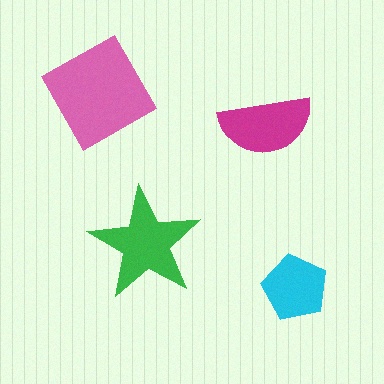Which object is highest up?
The pink diamond is topmost.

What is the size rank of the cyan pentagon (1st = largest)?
4th.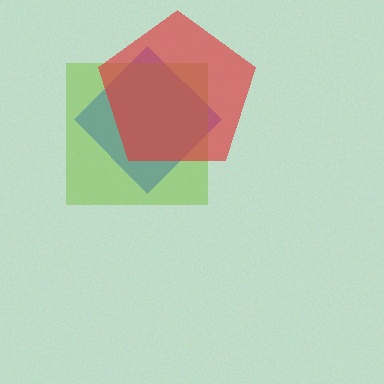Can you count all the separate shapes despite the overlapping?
Yes, there are 3 separate shapes.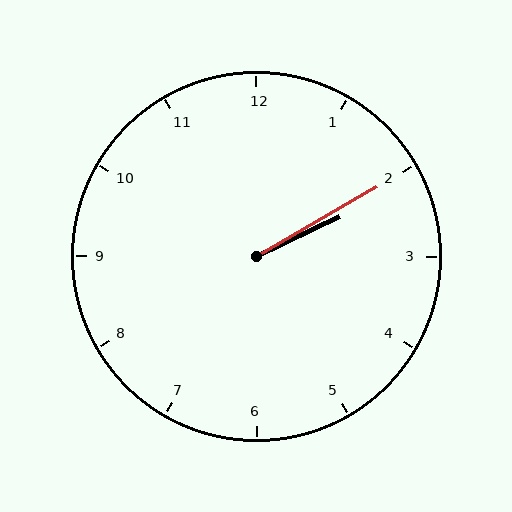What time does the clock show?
2:10.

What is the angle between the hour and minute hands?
Approximately 5 degrees.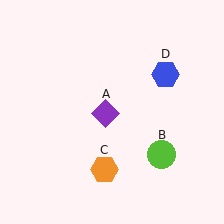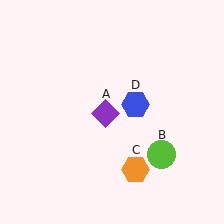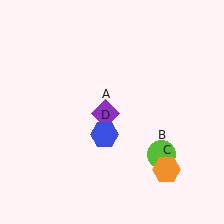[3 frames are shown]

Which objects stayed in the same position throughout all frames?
Purple diamond (object A) and lime circle (object B) remained stationary.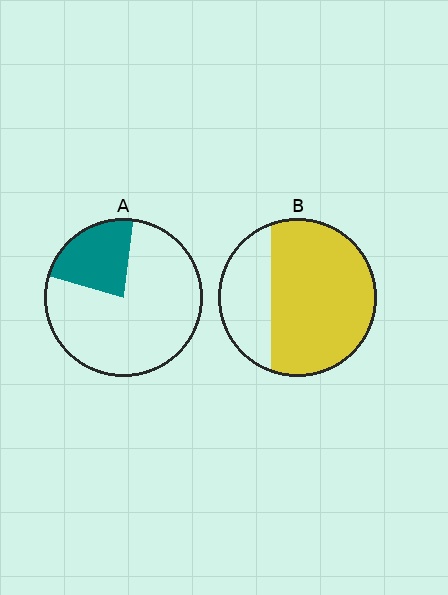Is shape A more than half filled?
No.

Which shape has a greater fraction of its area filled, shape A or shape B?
Shape B.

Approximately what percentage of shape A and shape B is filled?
A is approximately 25% and B is approximately 70%.